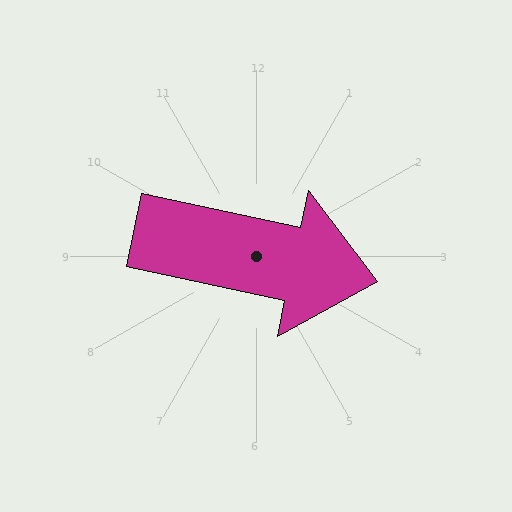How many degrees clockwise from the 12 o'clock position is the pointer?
Approximately 102 degrees.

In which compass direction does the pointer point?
East.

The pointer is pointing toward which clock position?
Roughly 3 o'clock.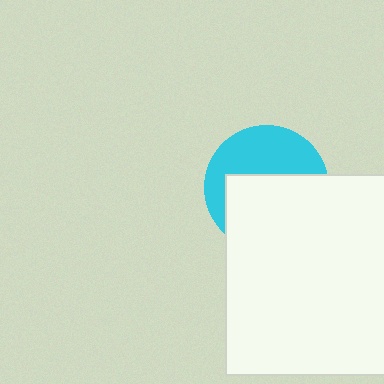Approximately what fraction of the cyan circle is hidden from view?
Roughly 56% of the cyan circle is hidden behind the white square.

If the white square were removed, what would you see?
You would see the complete cyan circle.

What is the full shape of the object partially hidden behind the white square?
The partially hidden object is a cyan circle.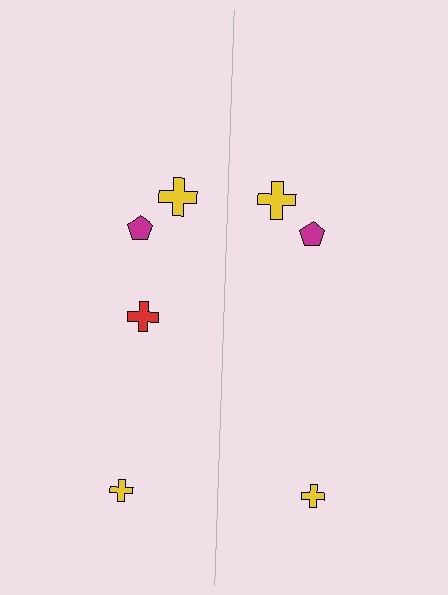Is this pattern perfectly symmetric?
No, the pattern is not perfectly symmetric. A red cross is missing from the right side.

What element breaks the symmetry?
A red cross is missing from the right side.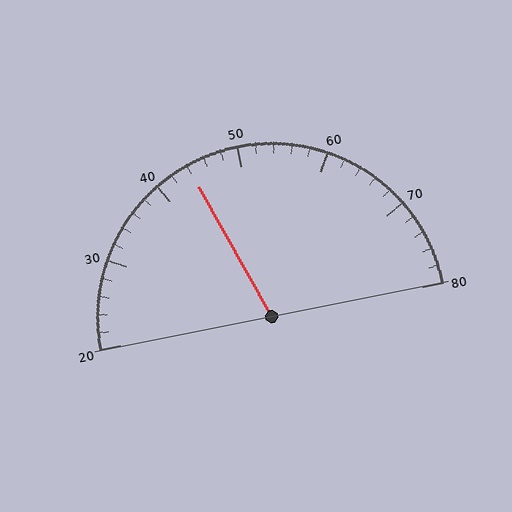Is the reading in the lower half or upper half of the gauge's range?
The reading is in the lower half of the range (20 to 80).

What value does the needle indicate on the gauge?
The needle indicates approximately 44.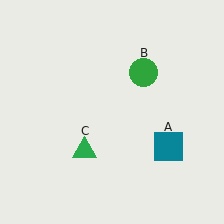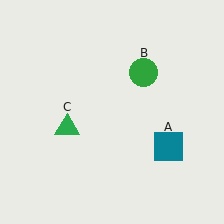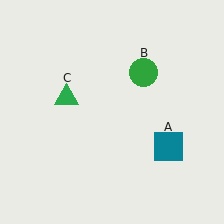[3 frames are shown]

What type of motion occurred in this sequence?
The green triangle (object C) rotated clockwise around the center of the scene.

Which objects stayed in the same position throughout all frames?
Teal square (object A) and green circle (object B) remained stationary.